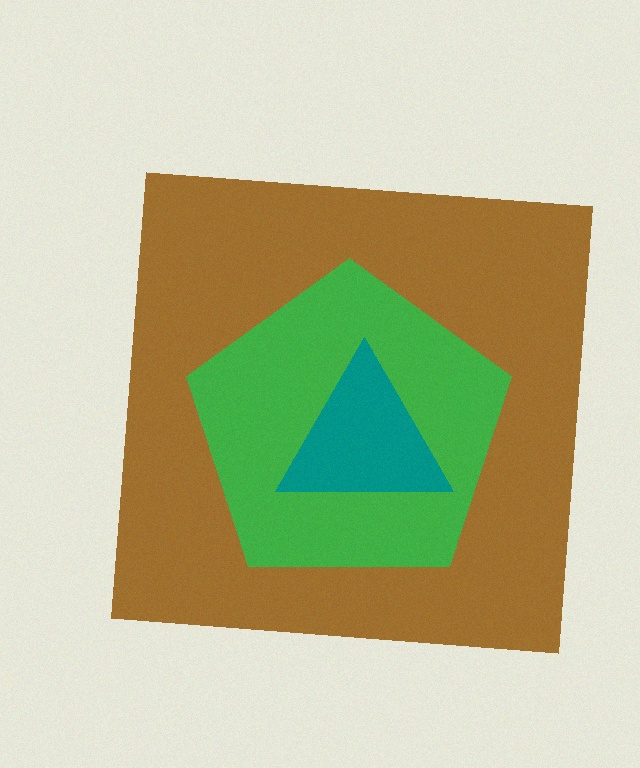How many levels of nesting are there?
3.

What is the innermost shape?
The teal triangle.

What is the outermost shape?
The brown square.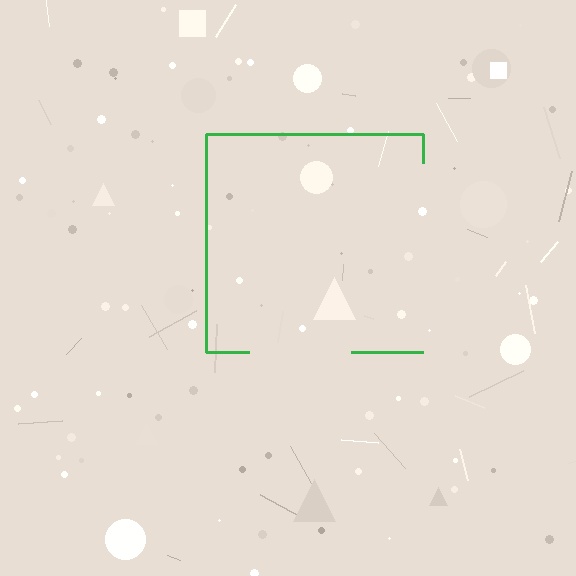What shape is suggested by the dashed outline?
The dashed outline suggests a square.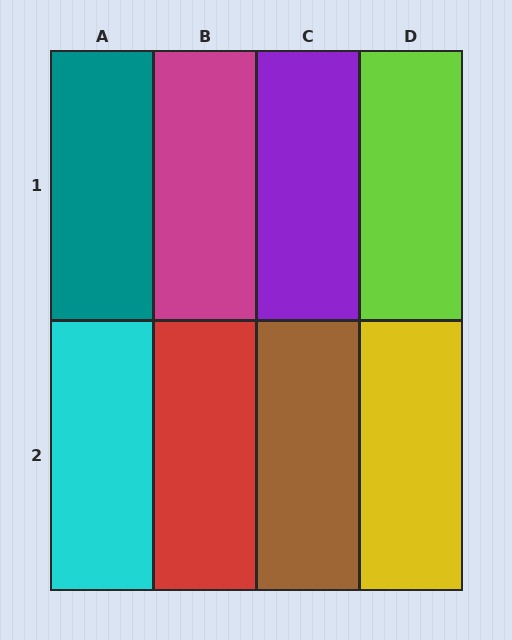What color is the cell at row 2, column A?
Cyan.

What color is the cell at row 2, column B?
Red.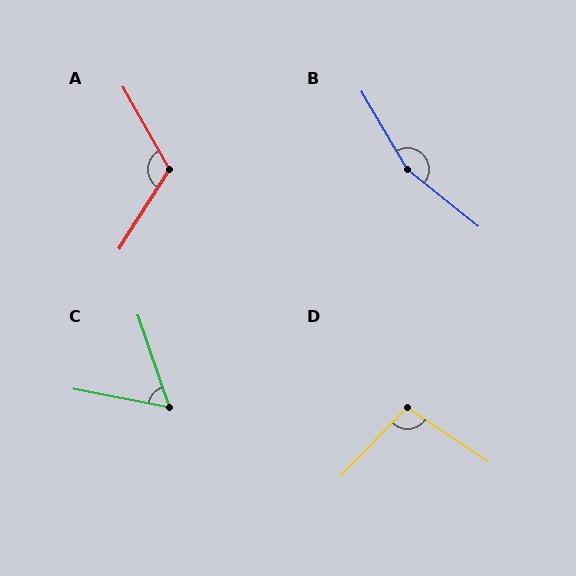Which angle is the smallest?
C, at approximately 60 degrees.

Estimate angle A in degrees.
Approximately 118 degrees.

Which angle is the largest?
B, at approximately 159 degrees.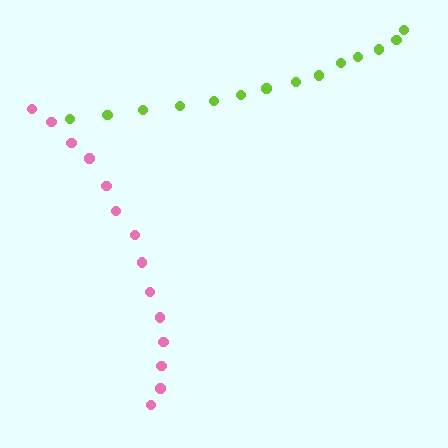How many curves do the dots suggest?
There are 2 distinct paths.